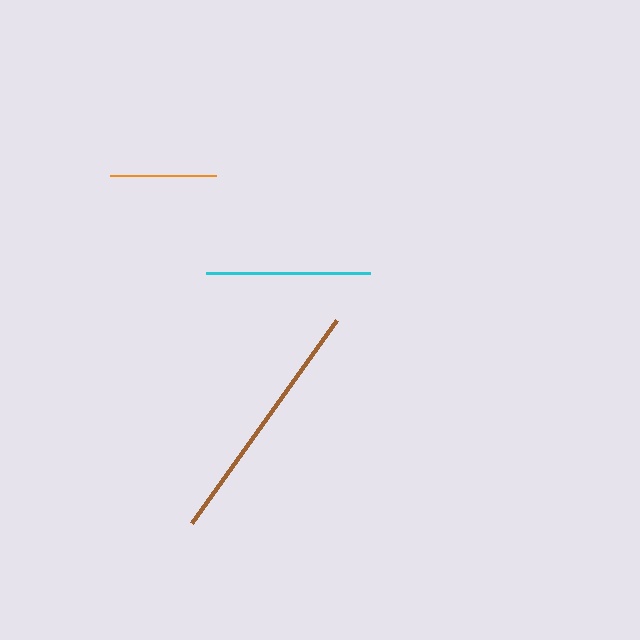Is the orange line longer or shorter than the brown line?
The brown line is longer than the orange line.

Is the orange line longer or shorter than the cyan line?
The cyan line is longer than the orange line.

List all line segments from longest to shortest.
From longest to shortest: brown, cyan, orange.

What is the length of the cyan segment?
The cyan segment is approximately 164 pixels long.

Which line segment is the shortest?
The orange line is the shortest at approximately 106 pixels.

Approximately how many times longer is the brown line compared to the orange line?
The brown line is approximately 2.4 times the length of the orange line.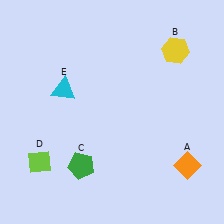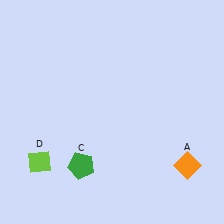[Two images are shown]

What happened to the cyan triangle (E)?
The cyan triangle (E) was removed in Image 2. It was in the top-left area of Image 1.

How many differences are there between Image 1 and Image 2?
There are 2 differences between the two images.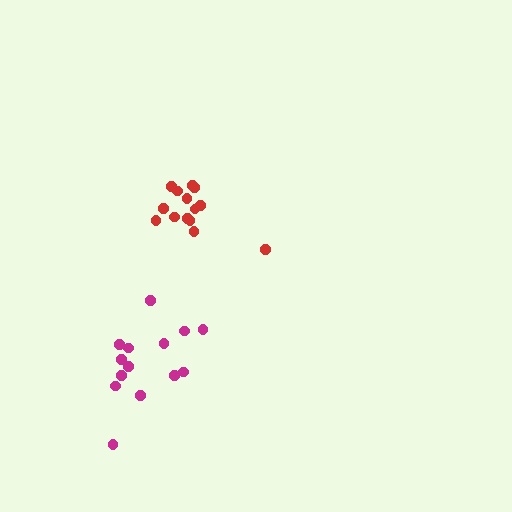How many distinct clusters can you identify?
There are 2 distinct clusters.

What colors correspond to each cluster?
The clusters are colored: magenta, red.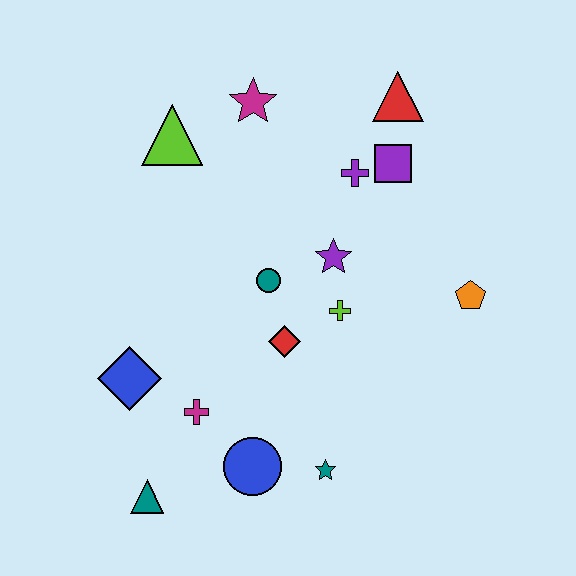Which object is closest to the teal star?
The blue circle is closest to the teal star.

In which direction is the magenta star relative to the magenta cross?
The magenta star is above the magenta cross.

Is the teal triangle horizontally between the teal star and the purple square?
No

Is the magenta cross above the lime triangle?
No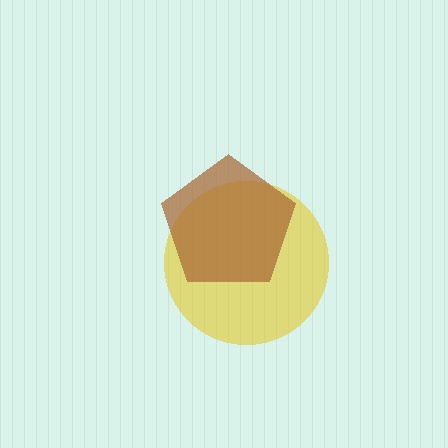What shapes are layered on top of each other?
The layered shapes are: a yellow circle, a brown pentagon.